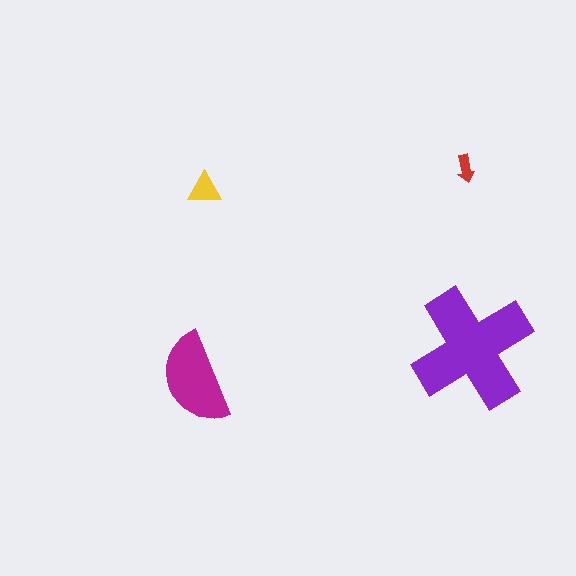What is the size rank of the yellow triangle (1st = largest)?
3rd.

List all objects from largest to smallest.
The purple cross, the magenta semicircle, the yellow triangle, the red arrow.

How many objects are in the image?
There are 4 objects in the image.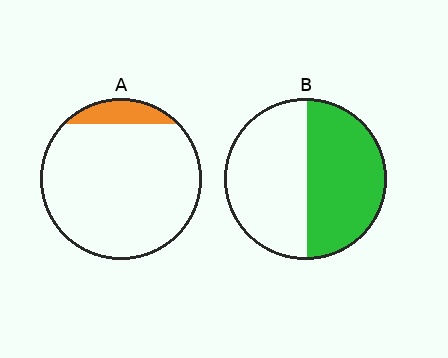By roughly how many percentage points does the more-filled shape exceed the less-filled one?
By roughly 40 percentage points (B over A).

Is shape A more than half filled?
No.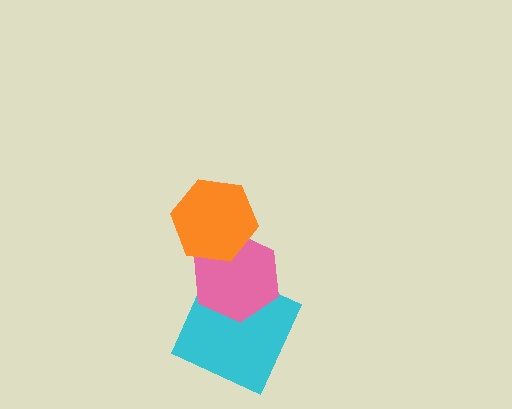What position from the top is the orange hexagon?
The orange hexagon is 1st from the top.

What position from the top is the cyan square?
The cyan square is 3rd from the top.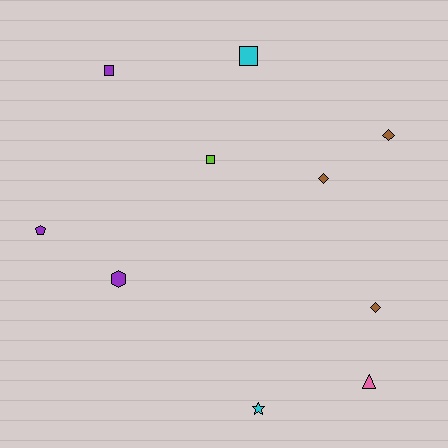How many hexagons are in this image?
There is 1 hexagon.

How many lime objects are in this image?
There is 1 lime object.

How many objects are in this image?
There are 10 objects.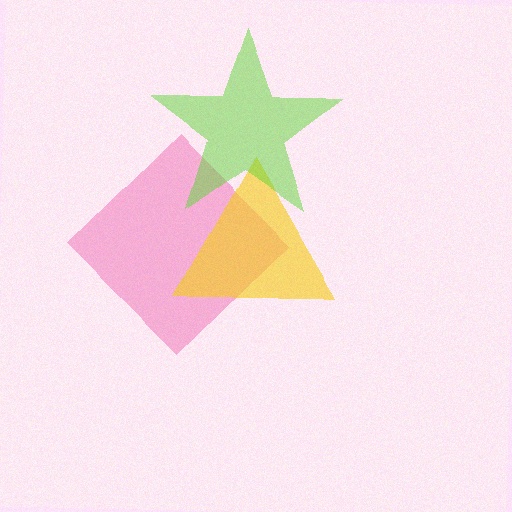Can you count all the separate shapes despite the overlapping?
Yes, there are 3 separate shapes.